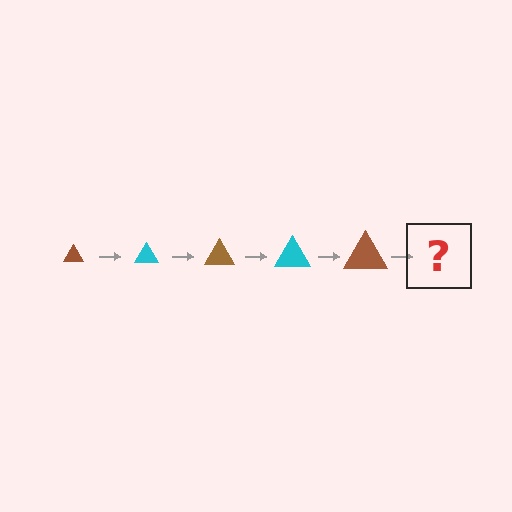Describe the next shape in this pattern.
It should be a cyan triangle, larger than the previous one.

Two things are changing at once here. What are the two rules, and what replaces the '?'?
The two rules are that the triangle grows larger each step and the color cycles through brown and cyan. The '?' should be a cyan triangle, larger than the previous one.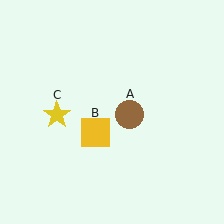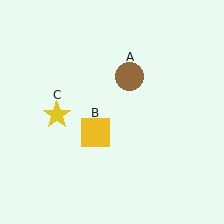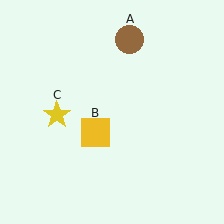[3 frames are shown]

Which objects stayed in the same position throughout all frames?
Yellow square (object B) and yellow star (object C) remained stationary.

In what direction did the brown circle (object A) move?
The brown circle (object A) moved up.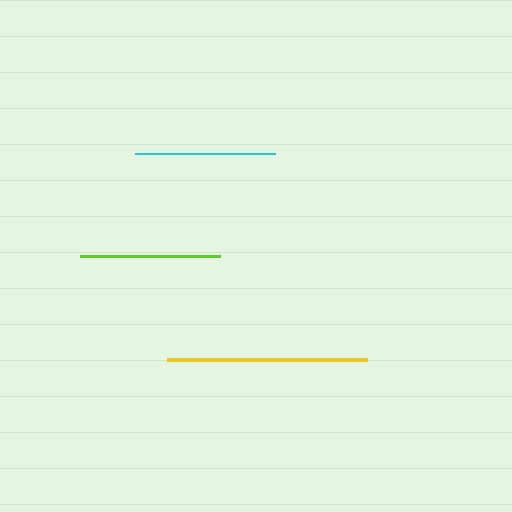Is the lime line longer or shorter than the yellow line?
The yellow line is longer than the lime line.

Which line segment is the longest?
The yellow line is the longest at approximately 201 pixels.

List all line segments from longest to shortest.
From longest to shortest: yellow, cyan, lime.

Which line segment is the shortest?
The lime line is the shortest at approximately 140 pixels.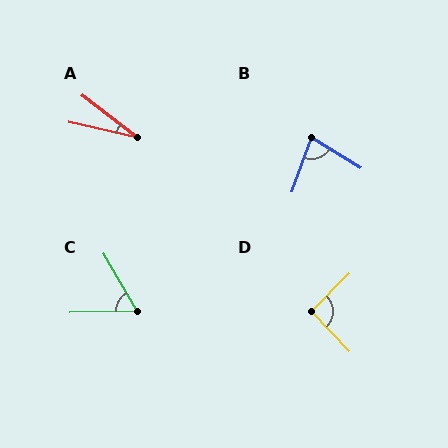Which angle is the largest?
D, at approximately 91 degrees.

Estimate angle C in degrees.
Approximately 61 degrees.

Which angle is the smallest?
A, at approximately 25 degrees.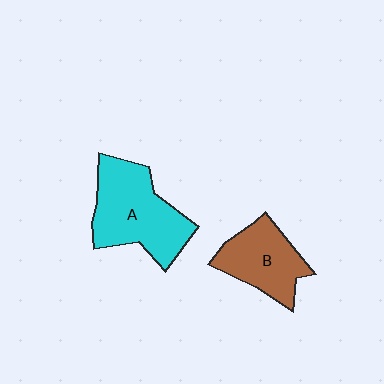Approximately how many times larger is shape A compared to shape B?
Approximately 1.4 times.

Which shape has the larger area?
Shape A (cyan).